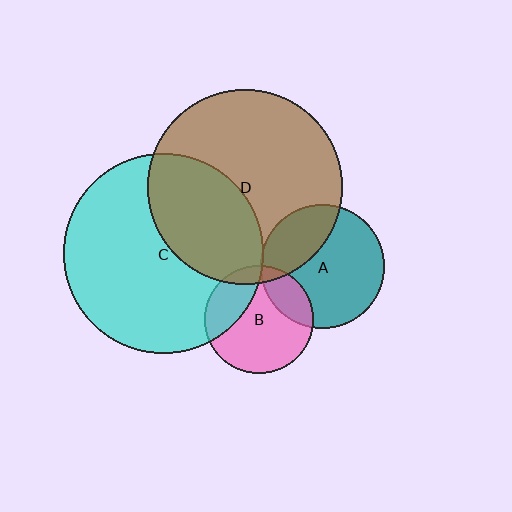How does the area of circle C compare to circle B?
Approximately 3.4 times.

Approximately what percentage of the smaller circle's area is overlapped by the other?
Approximately 30%.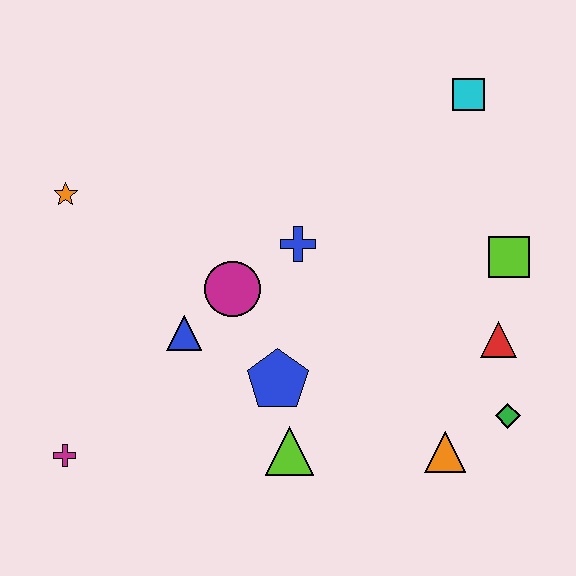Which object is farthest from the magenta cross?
The cyan square is farthest from the magenta cross.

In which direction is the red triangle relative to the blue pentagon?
The red triangle is to the right of the blue pentagon.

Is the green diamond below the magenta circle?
Yes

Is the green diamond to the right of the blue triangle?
Yes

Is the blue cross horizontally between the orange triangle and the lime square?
No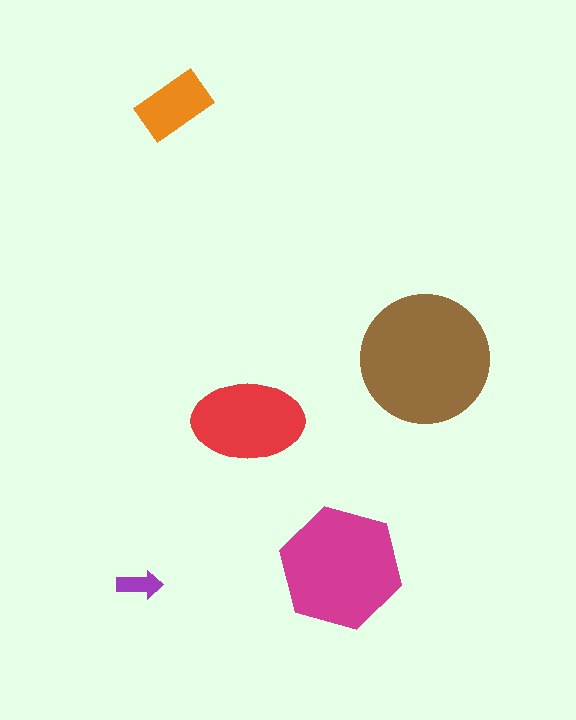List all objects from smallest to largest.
The purple arrow, the orange rectangle, the red ellipse, the magenta hexagon, the brown circle.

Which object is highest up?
The orange rectangle is topmost.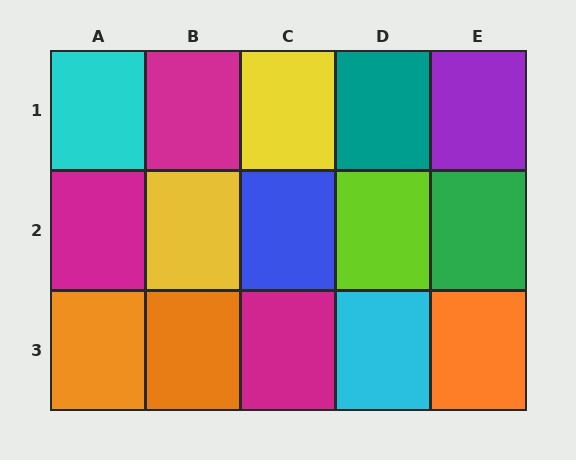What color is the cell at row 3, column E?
Orange.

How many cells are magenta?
3 cells are magenta.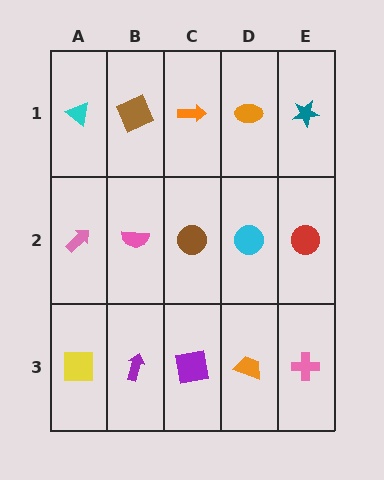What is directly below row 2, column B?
A purple arrow.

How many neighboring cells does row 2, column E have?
3.